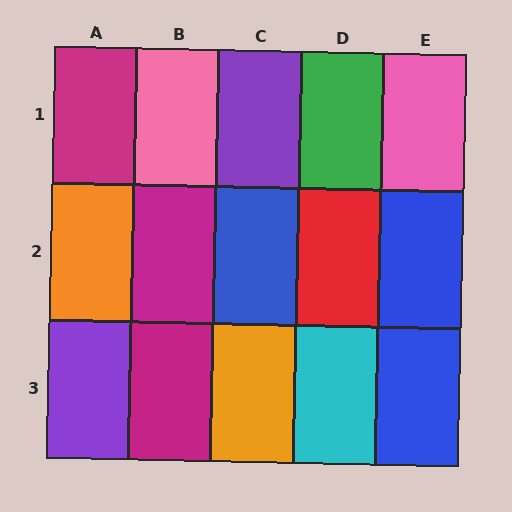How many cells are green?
1 cell is green.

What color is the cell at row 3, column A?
Purple.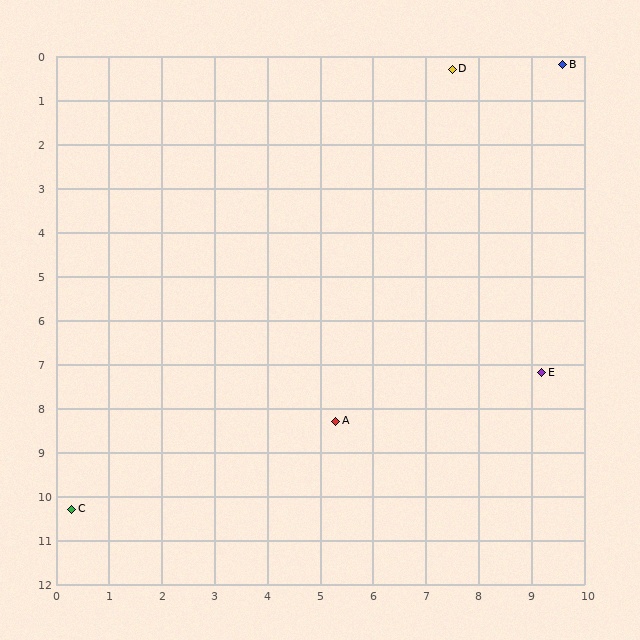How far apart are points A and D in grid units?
Points A and D are about 8.3 grid units apart.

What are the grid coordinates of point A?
Point A is at approximately (5.3, 8.3).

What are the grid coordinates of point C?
Point C is at approximately (0.3, 10.3).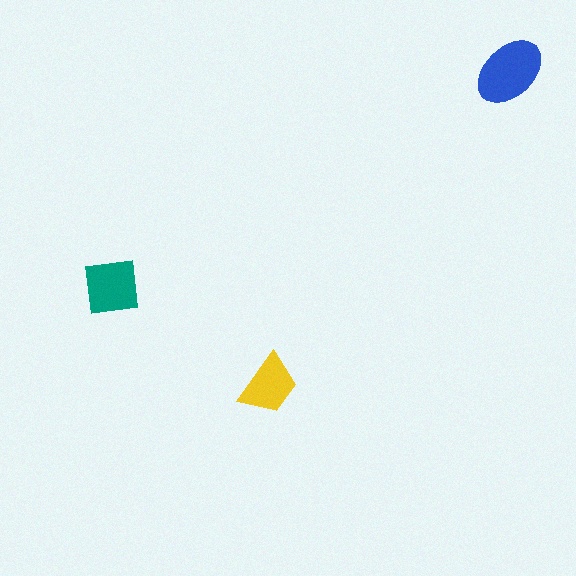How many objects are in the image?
There are 3 objects in the image.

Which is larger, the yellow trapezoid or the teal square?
The teal square.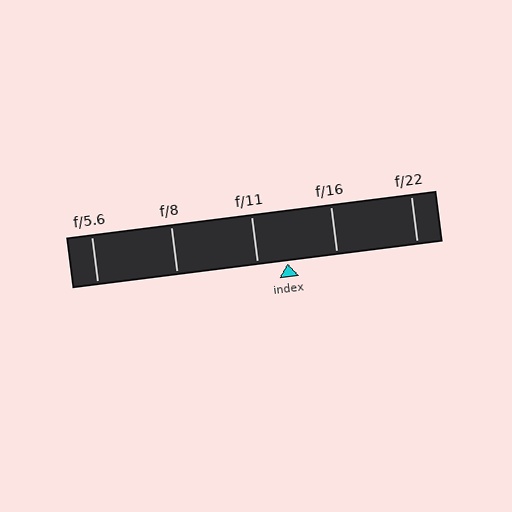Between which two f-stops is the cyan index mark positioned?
The index mark is between f/11 and f/16.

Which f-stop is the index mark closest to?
The index mark is closest to f/11.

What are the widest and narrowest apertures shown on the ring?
The widest aperture shown is f/5.6 and the narrowest is f/22.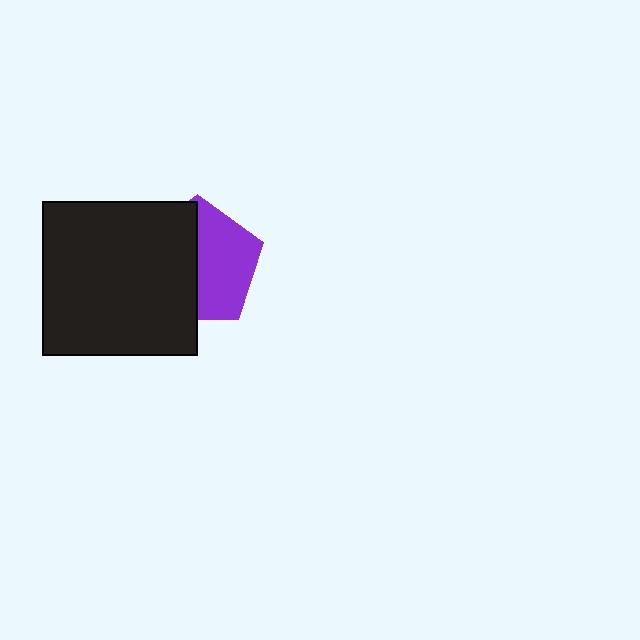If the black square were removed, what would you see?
You would see the complete purple pentagon.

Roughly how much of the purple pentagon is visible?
About half of it is visible (roughly 51%).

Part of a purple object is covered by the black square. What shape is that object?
It is a pentagon.